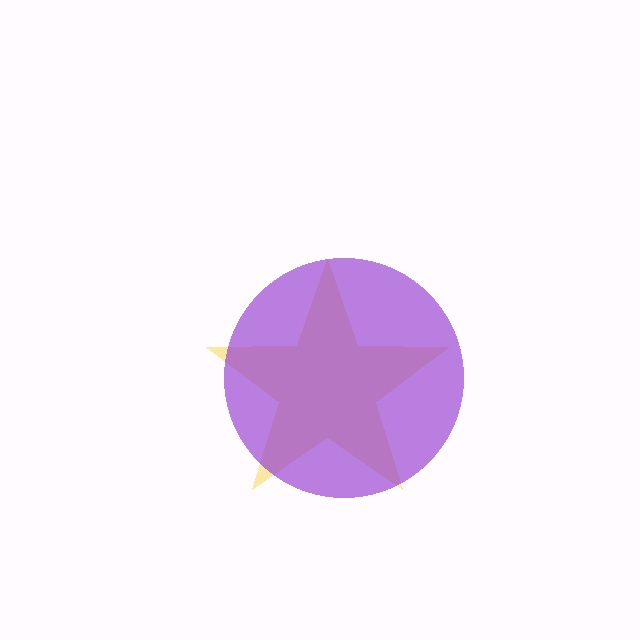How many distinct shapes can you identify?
There are 2 distinct shapes: a yellow star, a purple circle.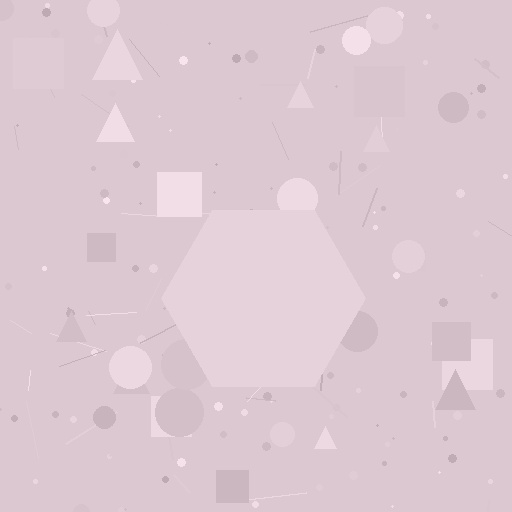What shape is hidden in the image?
A hexagon is hidden in the image.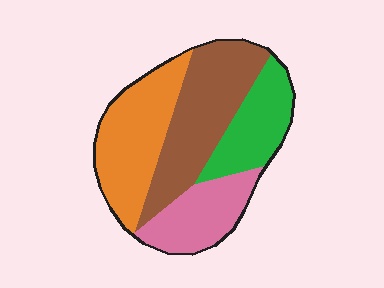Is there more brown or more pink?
Brown.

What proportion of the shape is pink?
Pink takes up less than a quarter of the shape.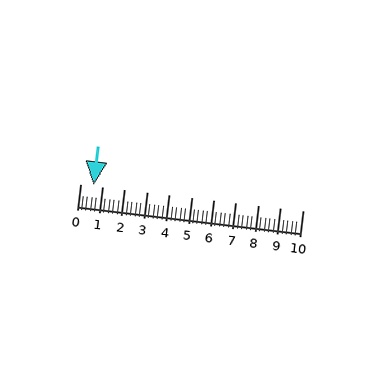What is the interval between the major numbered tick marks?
The major tick marks are spaced 1 units apart.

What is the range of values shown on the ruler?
The ruler shows values from 0 to 10.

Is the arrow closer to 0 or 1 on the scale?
The arrow is closer to 1.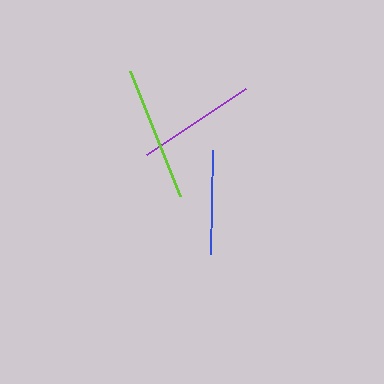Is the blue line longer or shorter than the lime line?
The lime line is longer than the blue line.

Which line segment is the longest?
The lime line is the longest at approximately 135 pixels.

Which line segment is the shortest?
The blue line is the shortest at approximately 104 pixels.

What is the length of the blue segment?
The blue segment is approximately 104 pixels long.